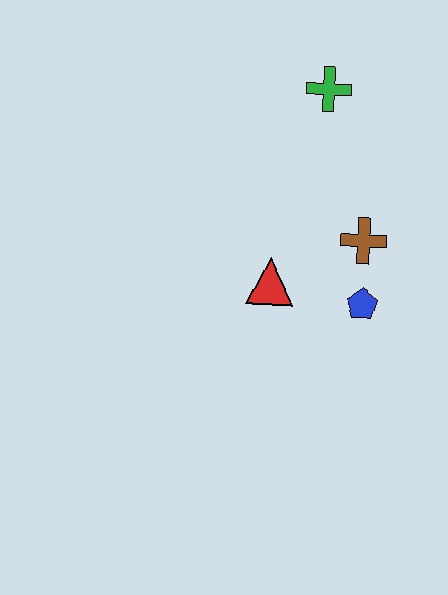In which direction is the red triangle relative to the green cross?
The red triangle is below the green cross.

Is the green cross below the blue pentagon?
No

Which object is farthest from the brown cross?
The green cross is farthest from the brown cross.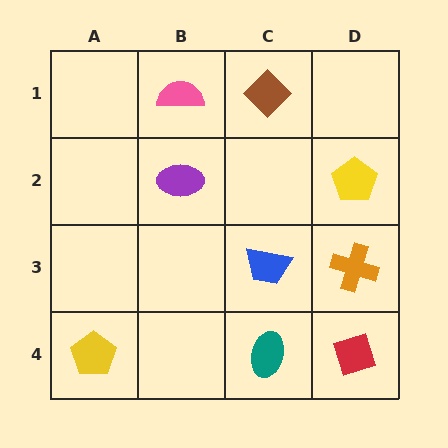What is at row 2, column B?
A purple ellipse.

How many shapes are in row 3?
2 shapes.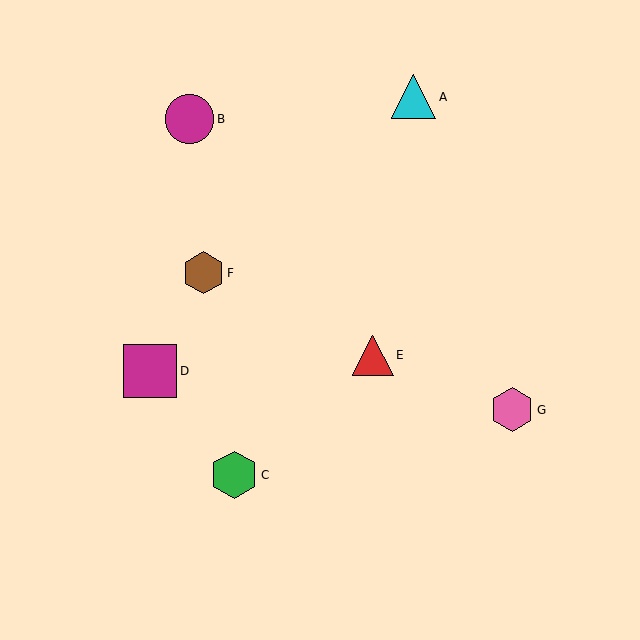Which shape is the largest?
The magenta square (labeled D) is the largest.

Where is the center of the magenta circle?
The center of the magenta circle is at (189, 119).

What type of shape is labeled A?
Shape A is a cyan triangle.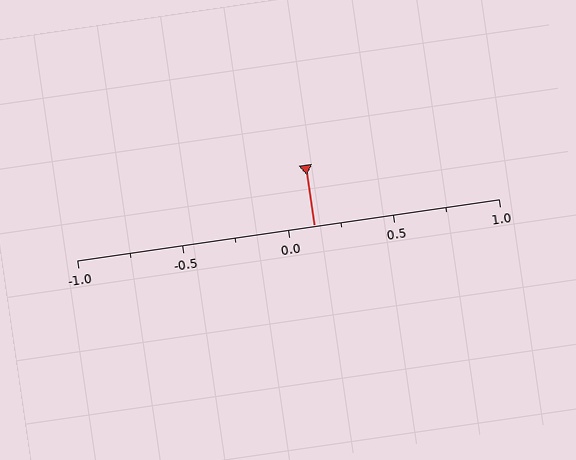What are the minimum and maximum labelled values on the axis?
The axis runs from -1.0 to 1.0.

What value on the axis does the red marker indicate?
The marker indicates approximately 0.12.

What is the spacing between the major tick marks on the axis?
The major ticks are spaced 0.5 apart.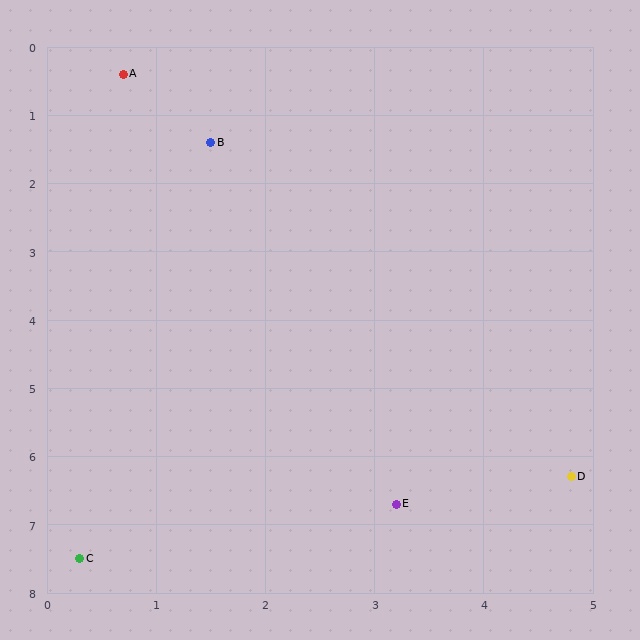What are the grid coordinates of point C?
Point C is at approximately (0.3, 7.5).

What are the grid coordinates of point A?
Point A is at approximately (0.7, 0.4).